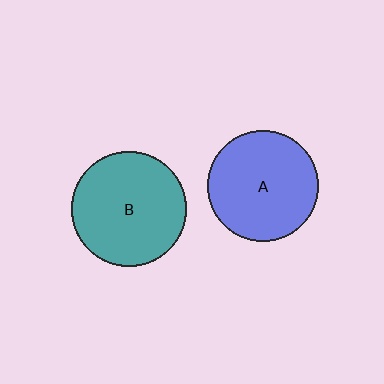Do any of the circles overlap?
No, none of the circles overlap.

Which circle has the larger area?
Circle B (teal).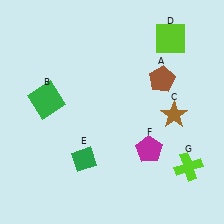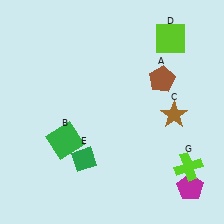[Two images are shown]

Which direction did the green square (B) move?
The green square (B) moved down.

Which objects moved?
The objects that moved are: the green square (B), the magenta pentagon (F).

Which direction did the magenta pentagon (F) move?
The magenta pentagon (F) moved right.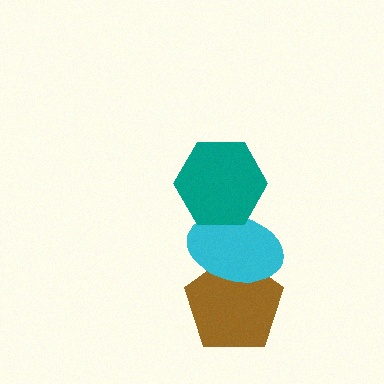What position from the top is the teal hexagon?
The teal hexagon is 1st from the top.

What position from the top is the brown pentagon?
The brown pentagon is 3rd from the top.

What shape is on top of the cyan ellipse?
The teal hexagon is on top of the cyan ellipse.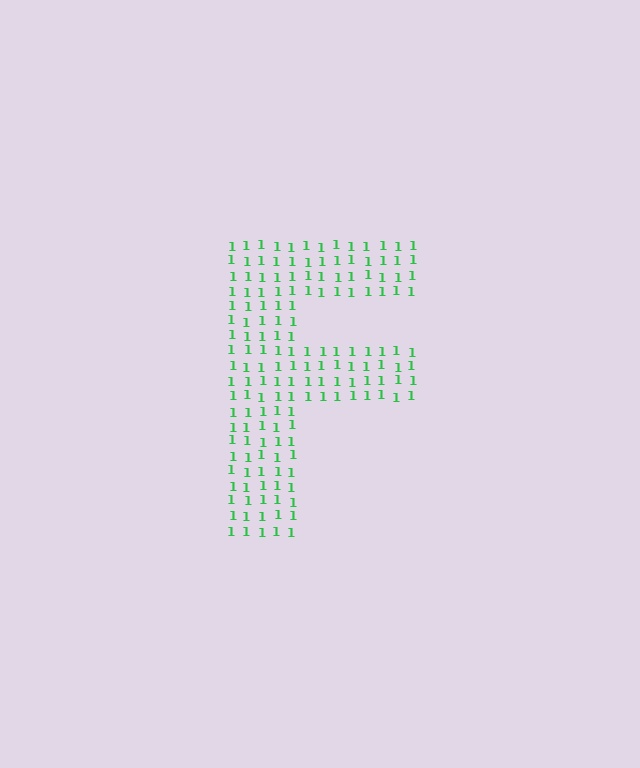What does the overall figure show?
The overall figure shows the letter F.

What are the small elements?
The small elements are digit 1's.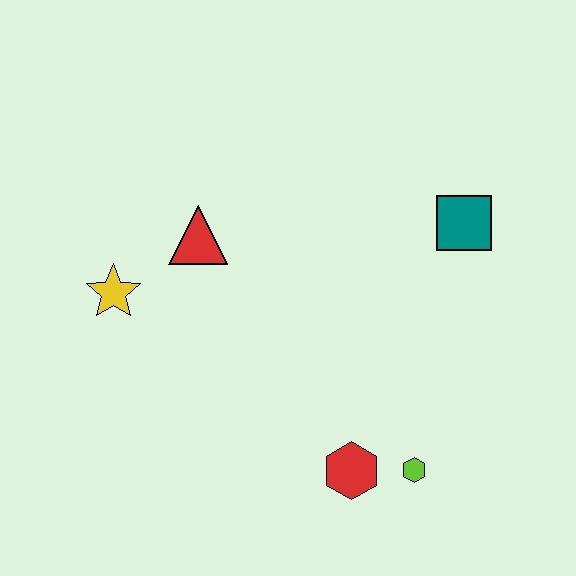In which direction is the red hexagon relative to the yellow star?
The red hexagon is to the right of the yellow star.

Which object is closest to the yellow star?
The red triangle is closest to the yellow star.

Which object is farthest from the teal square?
The yellow star is farthest from the teal square.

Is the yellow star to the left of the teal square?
Yes